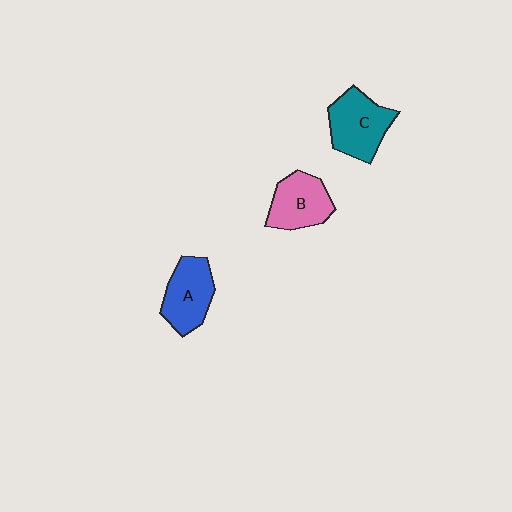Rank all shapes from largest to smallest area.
From largest to smallest: C (teal), A (blue), B (pink).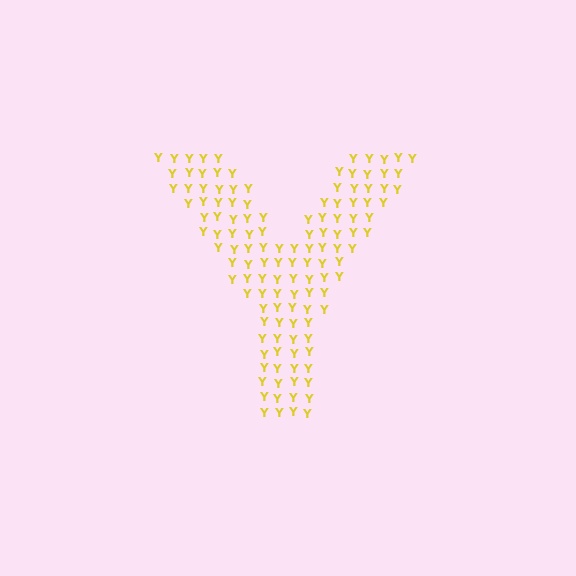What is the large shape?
The large shape is the letter Y.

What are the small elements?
The small elements are letter Y's.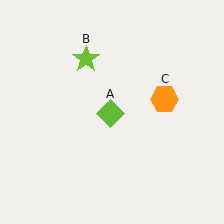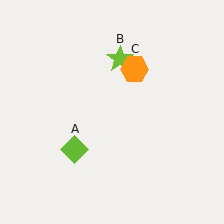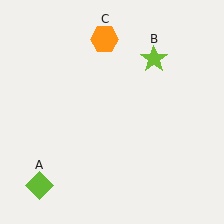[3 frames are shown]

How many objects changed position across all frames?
3 objects changed position: lime diamond (object A), lime star (object B), orange hexagon (object C).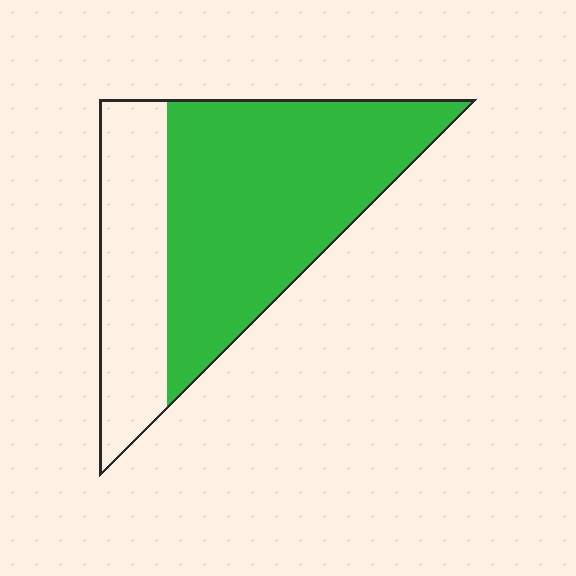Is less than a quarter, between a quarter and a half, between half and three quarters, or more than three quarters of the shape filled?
Between half and three quarters.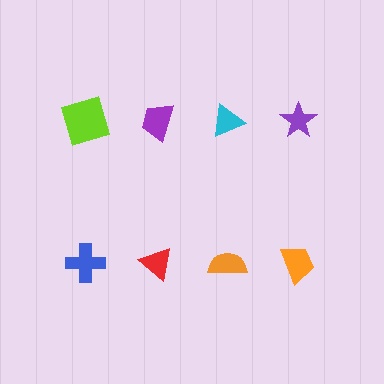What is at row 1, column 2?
A purple trapezoid.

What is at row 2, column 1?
A blue cross.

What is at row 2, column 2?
A red triangle.